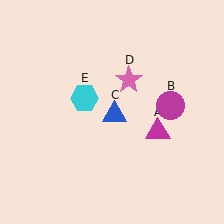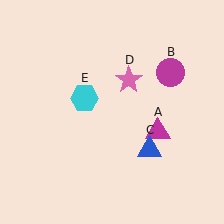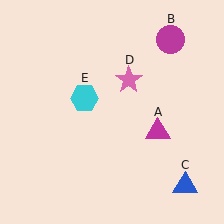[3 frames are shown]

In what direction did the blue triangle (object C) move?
The blue triangle (object C) moved down and to the right.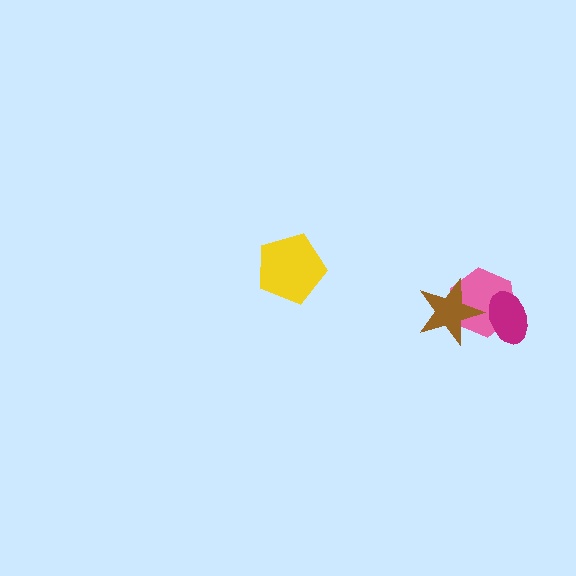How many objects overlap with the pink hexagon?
2 objects overlap with the pink hexagon.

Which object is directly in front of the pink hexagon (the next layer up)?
The magenta ellipse is directly in front of the pink hexagon.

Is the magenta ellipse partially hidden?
No, no other shape covers it.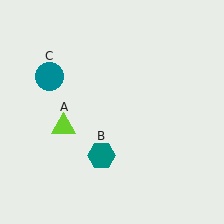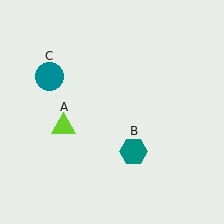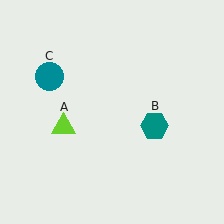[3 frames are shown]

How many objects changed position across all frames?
1 object changed position: teal hexagon (object B).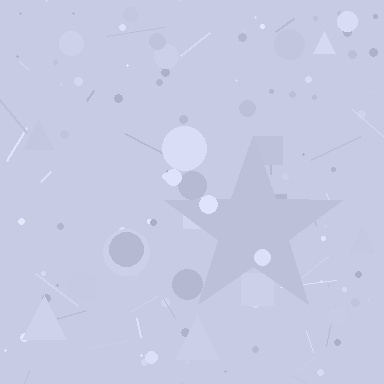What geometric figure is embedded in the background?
A star is embedded in the background.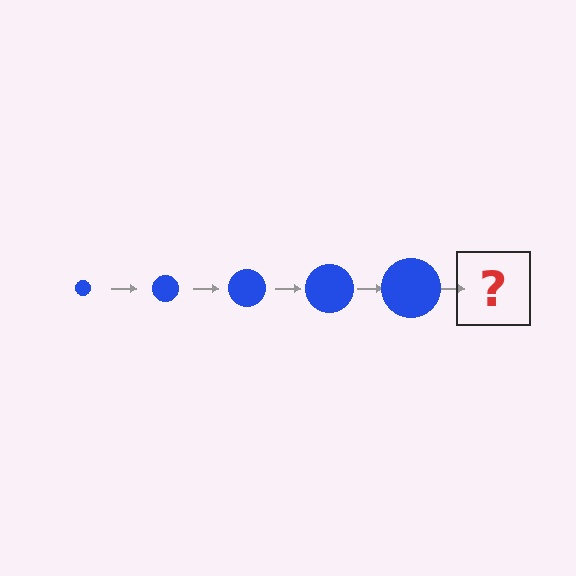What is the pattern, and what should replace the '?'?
The pattern is that the circle gets progressively larger each step. The '?' should be a blue circle, larger than the previous one.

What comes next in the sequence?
The next element should be a blue circle, larger than the previous one.